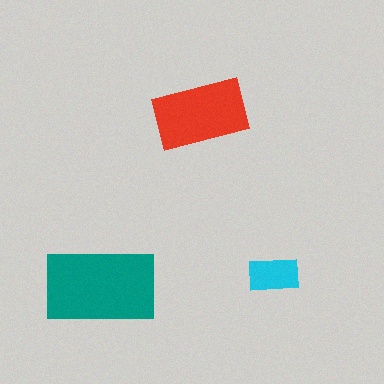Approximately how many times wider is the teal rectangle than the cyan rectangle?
About 2 times wider.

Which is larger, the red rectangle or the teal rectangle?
The teal one.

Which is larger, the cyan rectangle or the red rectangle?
The red one.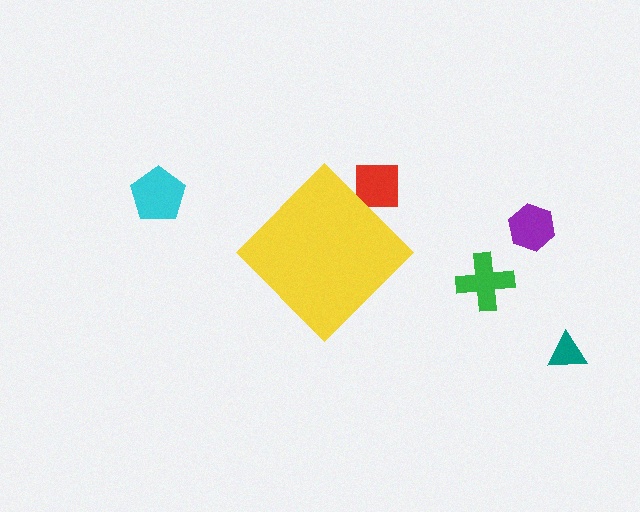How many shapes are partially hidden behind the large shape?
1 shape is partially hidden.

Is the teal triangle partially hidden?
No, the teal triangle is fully visible.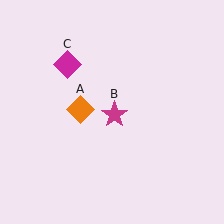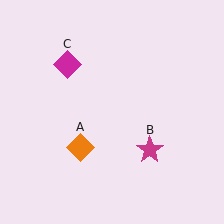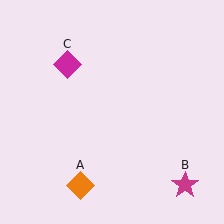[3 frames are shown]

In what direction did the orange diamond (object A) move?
The orange diamond (object A) moved down.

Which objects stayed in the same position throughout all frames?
Magenta diamond (object C) remained stationary.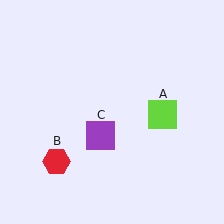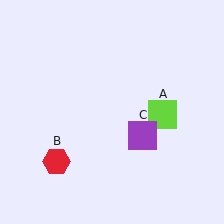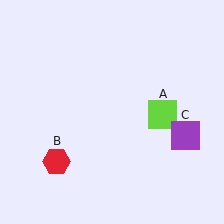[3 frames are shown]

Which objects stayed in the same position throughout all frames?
Lime square (object A) and red hexagon (object B) remained stationary.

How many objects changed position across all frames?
1 object changed position: purple square (object C).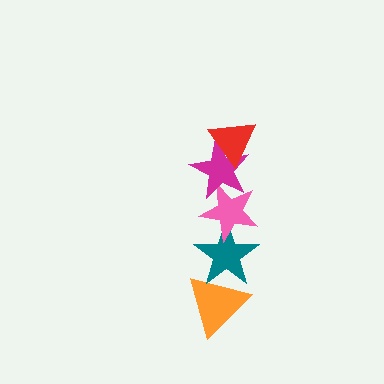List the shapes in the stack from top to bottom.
From top to bottom: the red triangle, the magenta star, the pink star, the teal star, the orange triangle.